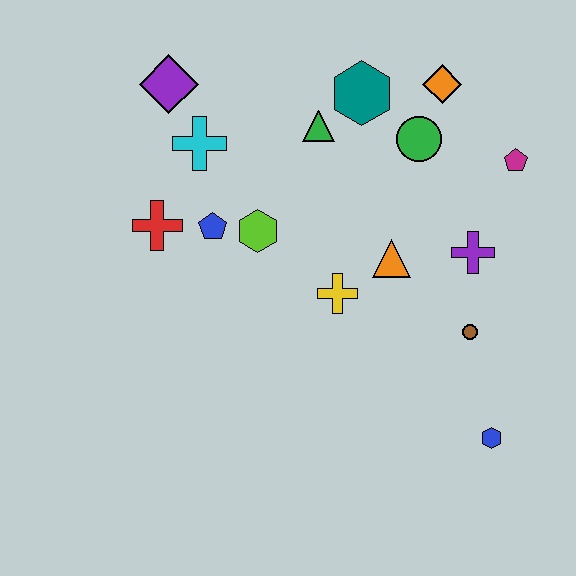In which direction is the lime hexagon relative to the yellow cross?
The lime hexagon is to the left of the yellow cross.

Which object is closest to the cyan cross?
The purple diamond is closest to the cyan cross.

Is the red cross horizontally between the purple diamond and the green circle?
No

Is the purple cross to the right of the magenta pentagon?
No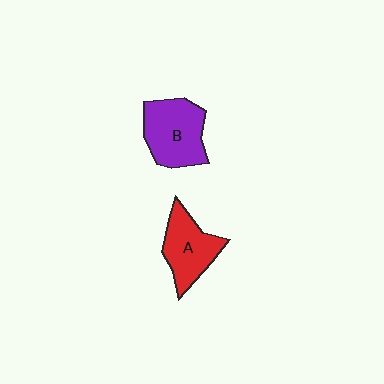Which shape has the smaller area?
Shape A (red).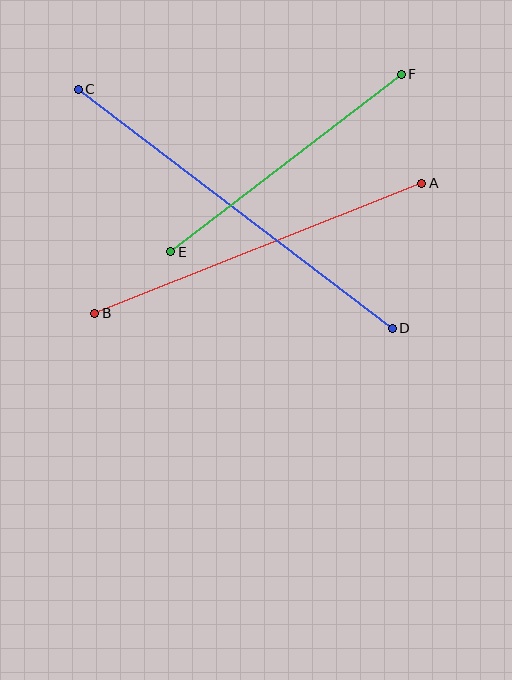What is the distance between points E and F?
The distance is approximately 291 pixels.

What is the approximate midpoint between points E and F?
The midpoint is at approximately (286, 163) pixels.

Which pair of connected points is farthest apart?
Points C and D are farthest apart.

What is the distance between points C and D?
The distance is approximately 395 pixels.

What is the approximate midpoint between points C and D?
The midpoint is at approximately (235, 209) pixels.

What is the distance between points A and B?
The distance is approximately 352 pixels.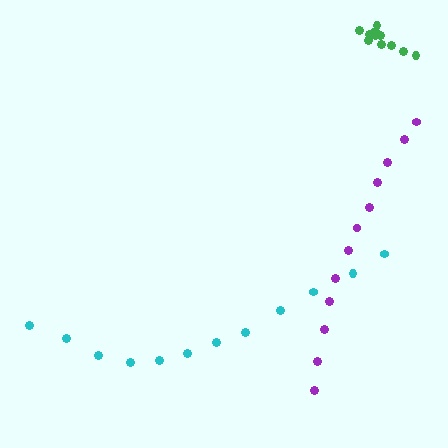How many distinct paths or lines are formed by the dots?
There are 3 distinct paths.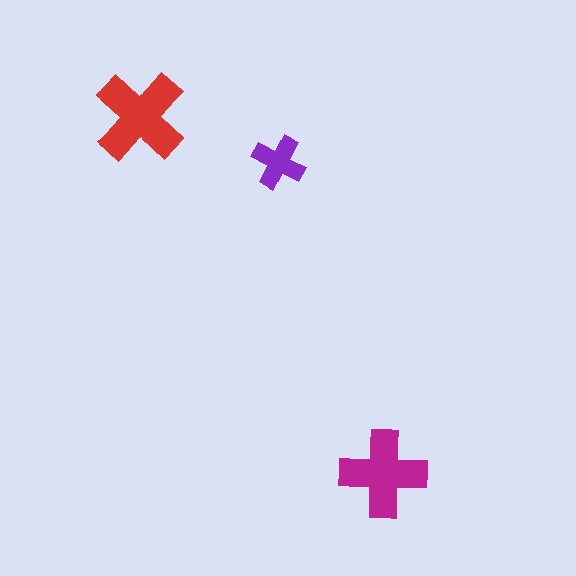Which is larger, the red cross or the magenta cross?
The red one.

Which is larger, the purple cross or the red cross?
The red one.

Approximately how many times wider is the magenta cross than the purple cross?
About 1.5 times wider.